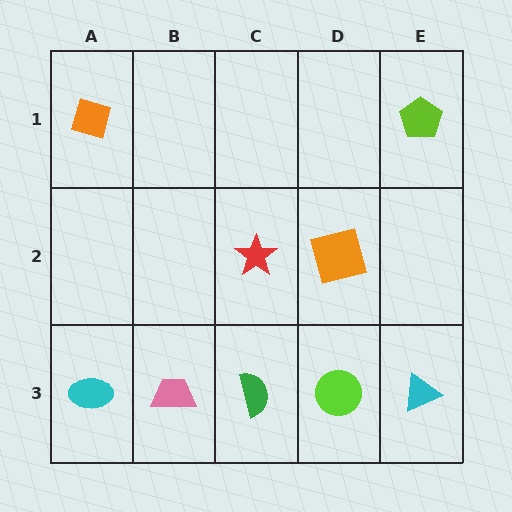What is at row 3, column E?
A cyan triangle.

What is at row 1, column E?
A lime pentagon.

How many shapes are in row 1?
2 shapes.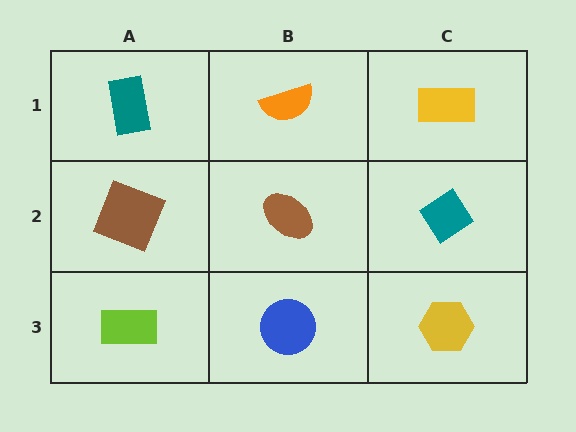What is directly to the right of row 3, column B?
A yellow hexagon.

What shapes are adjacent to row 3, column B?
A brown ellipse (row 2, column B), a lime rectangle (row 3, column A), a yellow hexagon (row 3, column C).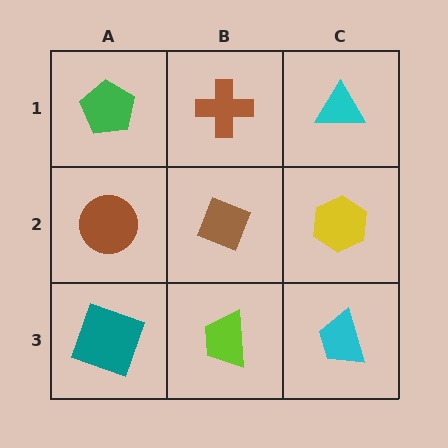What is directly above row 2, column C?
A cyan triangle.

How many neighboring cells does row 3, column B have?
3.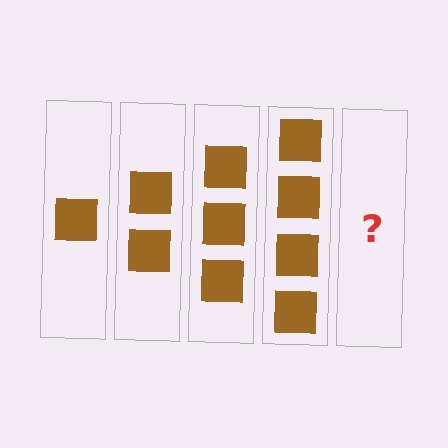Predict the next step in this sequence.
The next step is 5 squares.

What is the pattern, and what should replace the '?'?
The pattern is that each step adds one more square. The '?' should be 5 squares.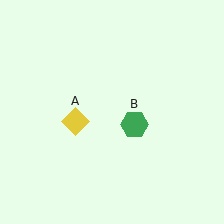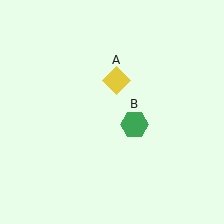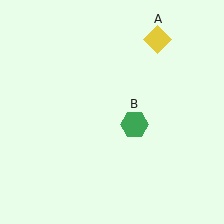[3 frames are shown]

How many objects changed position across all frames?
1 object changed position: yellow diamond (object A).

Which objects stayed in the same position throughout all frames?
Green hexagon (object B) remained stationary.